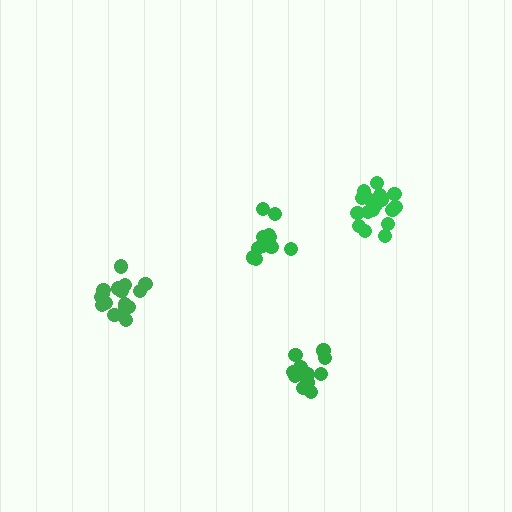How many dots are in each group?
Group 1: 17 dots, Group 2: 11 dots, Group 3: 17 dots, Group 4: 11 dots (56 total).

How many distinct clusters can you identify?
There are 4 distinct clusters.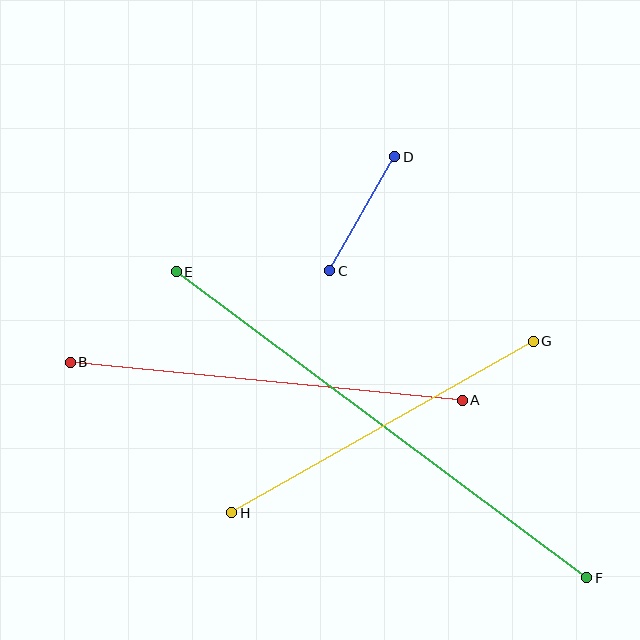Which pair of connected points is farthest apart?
Points E and F are farthest apart.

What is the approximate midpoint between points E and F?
The midpoint is at approximately (382, 425) pixels.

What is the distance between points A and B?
The distance is approximately 394 pixels.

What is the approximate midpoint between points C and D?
The midpoint is at approximately (362, 214) pixels.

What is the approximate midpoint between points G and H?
The midpoint is at approximately (383, 427) pixels.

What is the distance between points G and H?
The distance is approximately 347 pixels.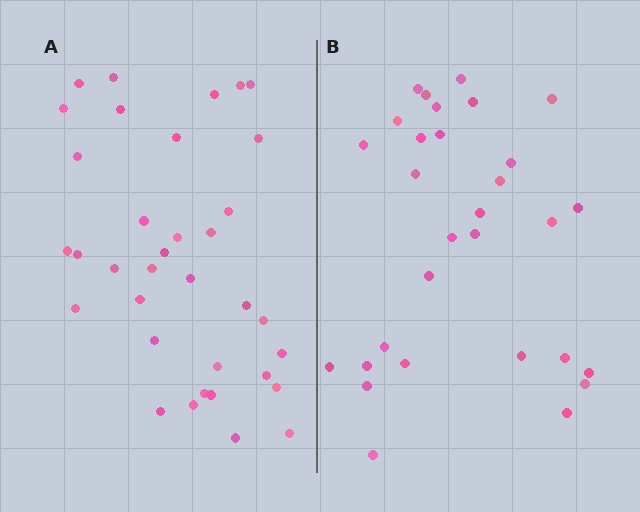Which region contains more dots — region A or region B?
Region A (the left region) has more dots.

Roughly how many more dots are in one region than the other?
Region A has about 5 more dots than region B.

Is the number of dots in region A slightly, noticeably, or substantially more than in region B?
Region A has only slightly more — the two regions are fairly close. The ratio is roughly 1.2 to 1.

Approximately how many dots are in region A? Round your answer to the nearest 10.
About 40 dots. (The exact count is 35, which rounds to 40.)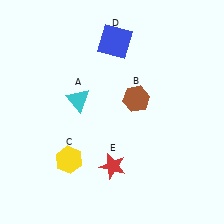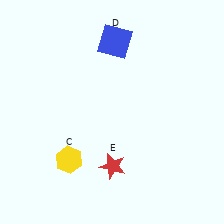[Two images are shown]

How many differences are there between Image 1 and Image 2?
There are 2 differences between the two images.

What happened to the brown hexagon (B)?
The brown hexagon (B) was removed in Image 2. It was in the top-right area of Image 1.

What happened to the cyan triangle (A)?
The cyan triangle (A) was removed in Image 2. It was in the top-left area of Image 1.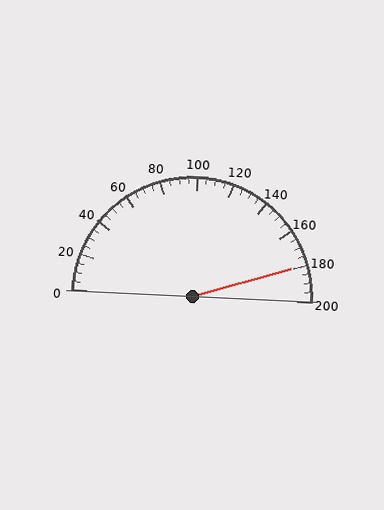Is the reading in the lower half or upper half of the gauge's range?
The reading is in the upper half of the range (0 to 200).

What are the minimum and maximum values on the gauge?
The gauge ranges from 0 to 200.